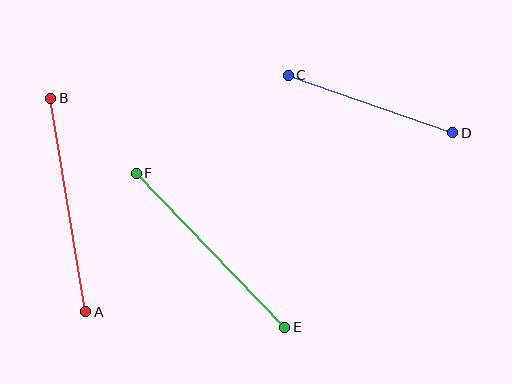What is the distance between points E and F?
The distance is approximately 214 pixels.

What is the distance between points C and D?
The distance is approximately 175 pixels.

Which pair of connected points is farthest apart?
Points A and B are farthest apart.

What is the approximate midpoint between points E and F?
The midpoint is at approximately (211, 250) pixels.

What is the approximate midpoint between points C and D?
The midpoint is at approximately (371, 104) pixels.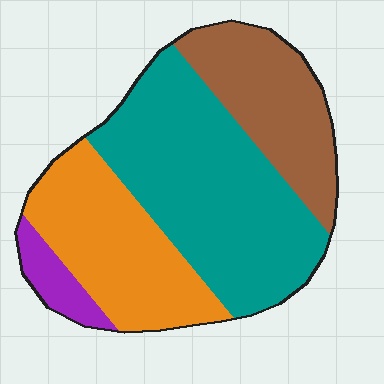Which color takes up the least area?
Purple, at roughly 5%.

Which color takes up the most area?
Teal, at roughly 45%.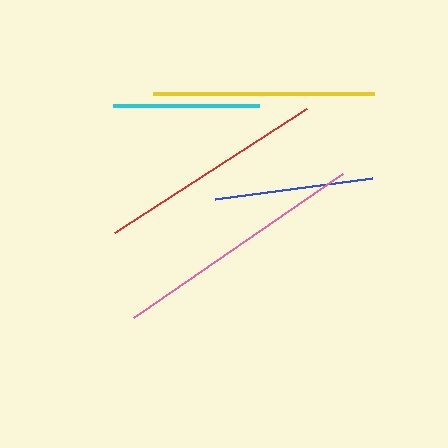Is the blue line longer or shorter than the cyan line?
The blue line is longer than the cyan line.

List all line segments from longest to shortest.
From longest to shortest: pink, red, yellow, blue, cyan.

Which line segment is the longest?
The pink line is the longest at approximately 254 pixels.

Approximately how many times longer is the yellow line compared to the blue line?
The yellow line is approximately 1.4 times the length of the blue line.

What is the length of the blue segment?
The blue segment is approximately 159 pixels long.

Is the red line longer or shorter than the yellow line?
The red line is longer than the yellow line.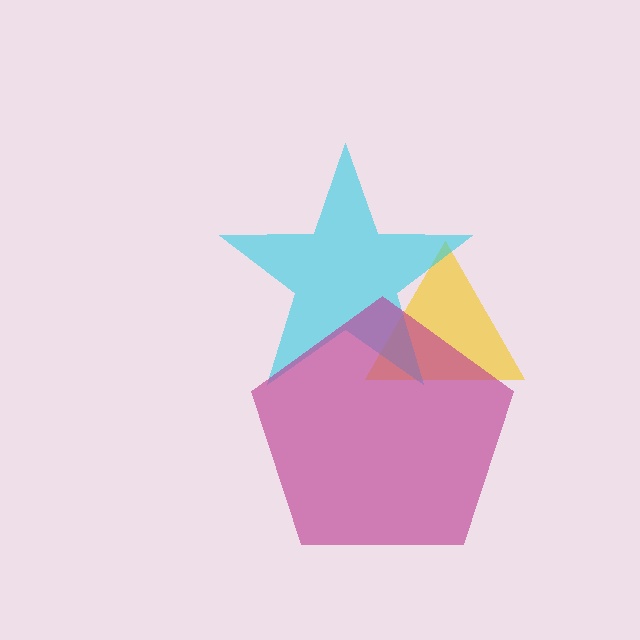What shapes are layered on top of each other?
The layered shapes are: a yellow triangle, a cyan star, a magenta pentagon.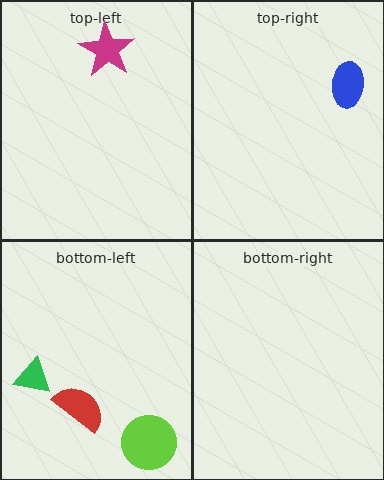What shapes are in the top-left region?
The magenta star.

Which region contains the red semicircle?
The bottom-left region.